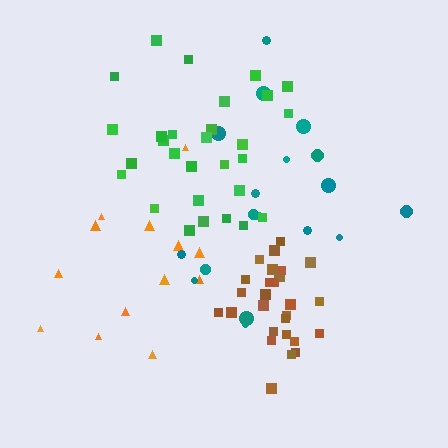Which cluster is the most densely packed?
Brown.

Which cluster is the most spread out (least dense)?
Orange.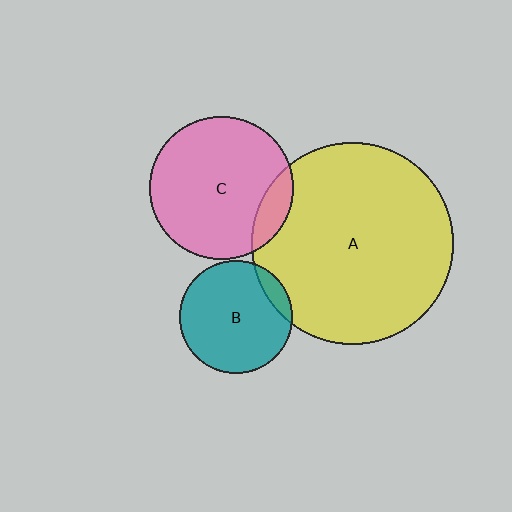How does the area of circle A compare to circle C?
Approximately 2.0 times.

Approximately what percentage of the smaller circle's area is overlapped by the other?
Approximately 10%.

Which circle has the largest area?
Circle A (yellow).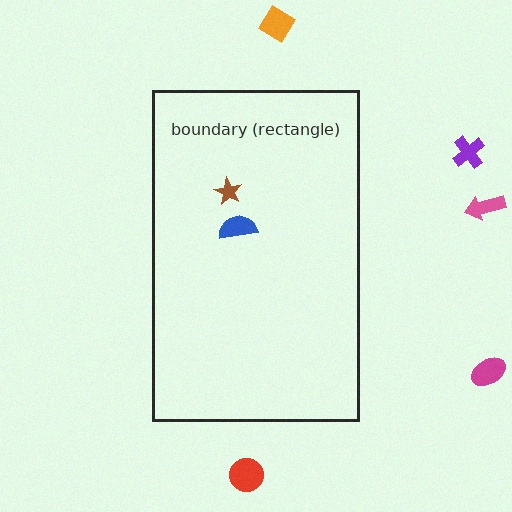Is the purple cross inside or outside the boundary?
Outside.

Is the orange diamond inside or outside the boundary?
Outside.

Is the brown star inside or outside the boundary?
Inside.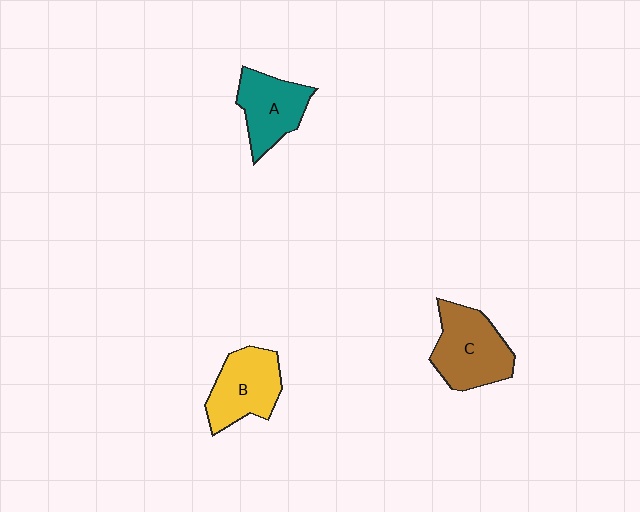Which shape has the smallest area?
Shape A (teal).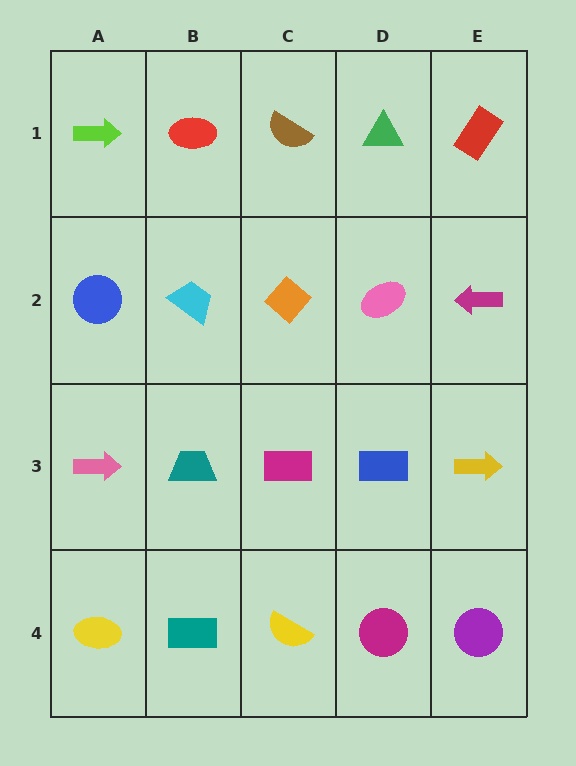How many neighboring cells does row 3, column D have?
4.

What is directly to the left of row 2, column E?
A pink ellipse.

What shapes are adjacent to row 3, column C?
An orange diamond (row 2, column C), a yellow semicircle (row 4, column C), a teal trapezoid (row 3, column B), a blue rectangle (row 3, column D).